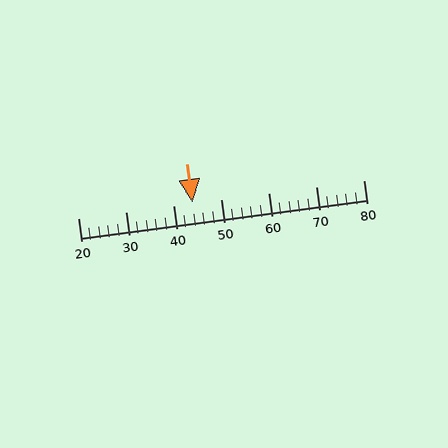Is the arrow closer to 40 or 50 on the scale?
The arrow is closer to 40.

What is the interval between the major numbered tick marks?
The major tick marks are spaced 10 units apart.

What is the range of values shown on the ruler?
The ruler shows values from 20 to 80.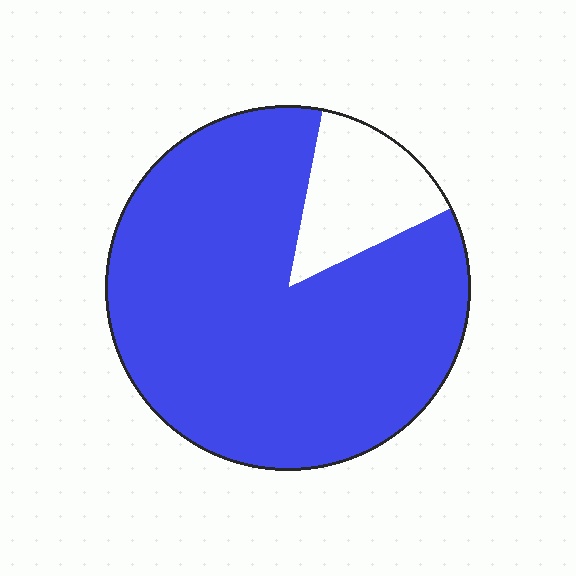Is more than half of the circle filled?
Yes.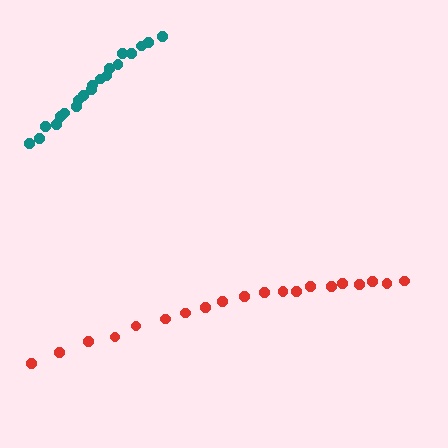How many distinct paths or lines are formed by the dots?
There are 2 distinct paths.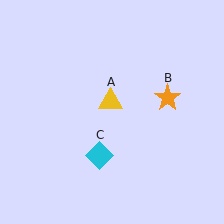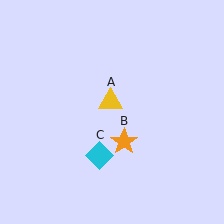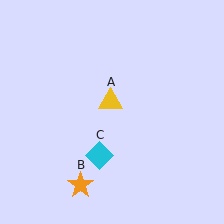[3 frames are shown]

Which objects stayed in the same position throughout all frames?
Yellow triangle (object A) and cyan diamond (object C) remained stationary.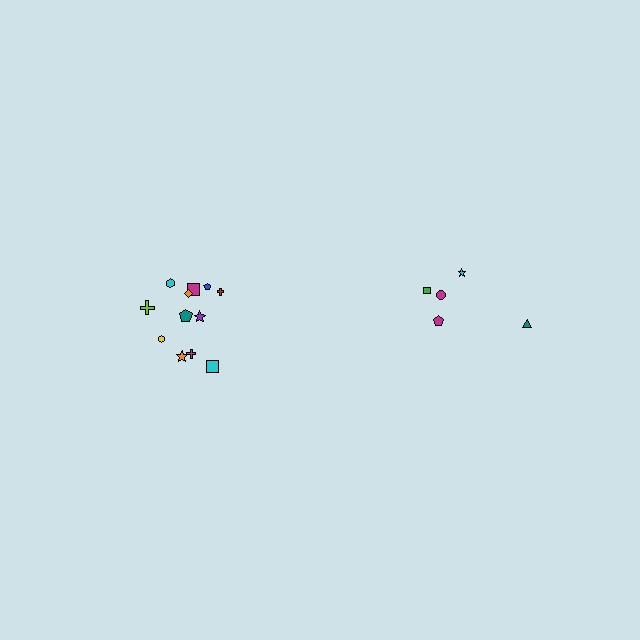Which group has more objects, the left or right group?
The left group.